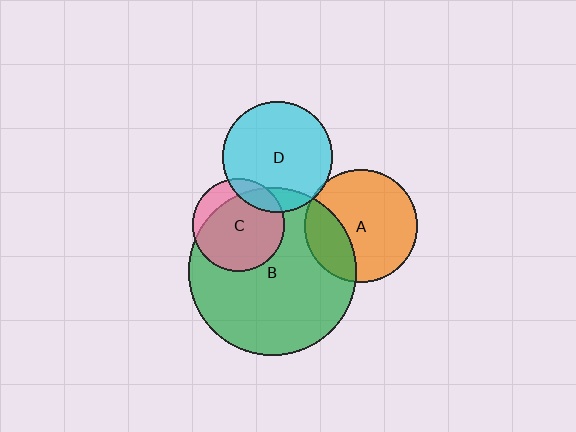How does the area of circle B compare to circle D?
Approximately 2.3 times.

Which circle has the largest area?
Circle B (green).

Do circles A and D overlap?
Yes.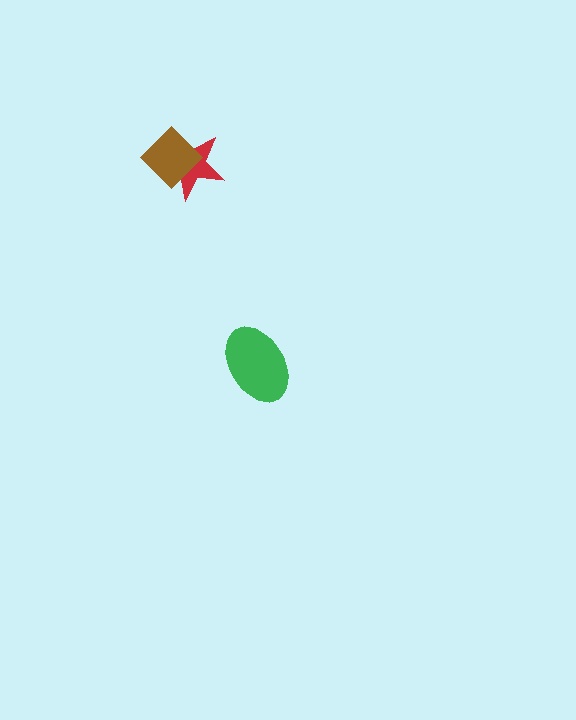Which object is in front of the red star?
The brown diamond is in front of the red star.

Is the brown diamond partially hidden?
No, no other shape covers it.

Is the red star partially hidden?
Yes, it is partially covered by another shape.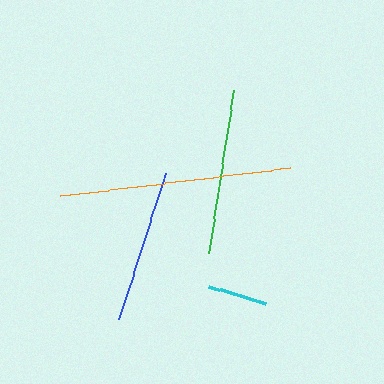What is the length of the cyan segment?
The cyan segment is approximately 60 pixels long.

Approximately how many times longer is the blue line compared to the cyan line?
The blue line is approximately 2.6 times the length of the cyan line.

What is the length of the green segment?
The green segment is approximately 164 pixels long.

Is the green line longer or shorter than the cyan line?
The green line is longer than the cyan line.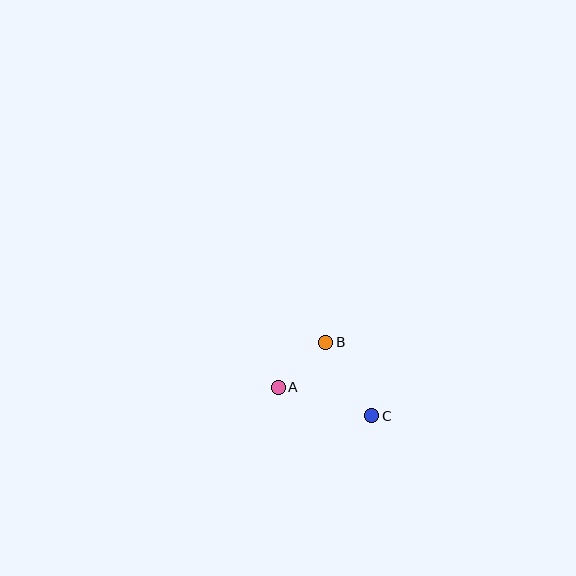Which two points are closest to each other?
Points A and B are closest to each other.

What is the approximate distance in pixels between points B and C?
The distance between B and C is approximately 87 pixels.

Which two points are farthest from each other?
Points A and C are farthest from each other.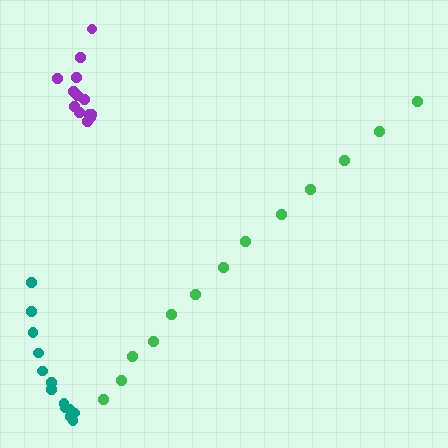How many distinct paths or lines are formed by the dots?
There are 3 distinct paths.